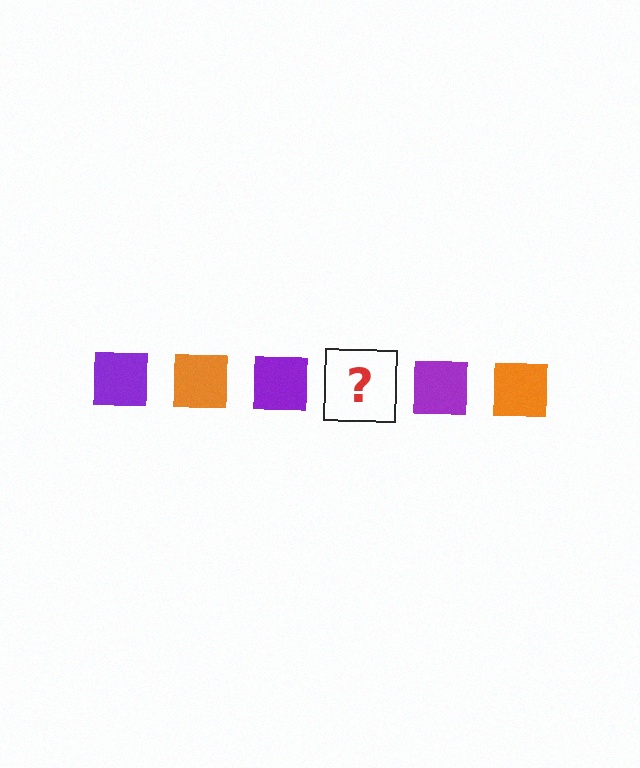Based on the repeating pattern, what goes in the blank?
The blank should be an orange square.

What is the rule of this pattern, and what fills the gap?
The rule is that the pattern cycles through purple, orange squares. The gap should be filled with an orange square.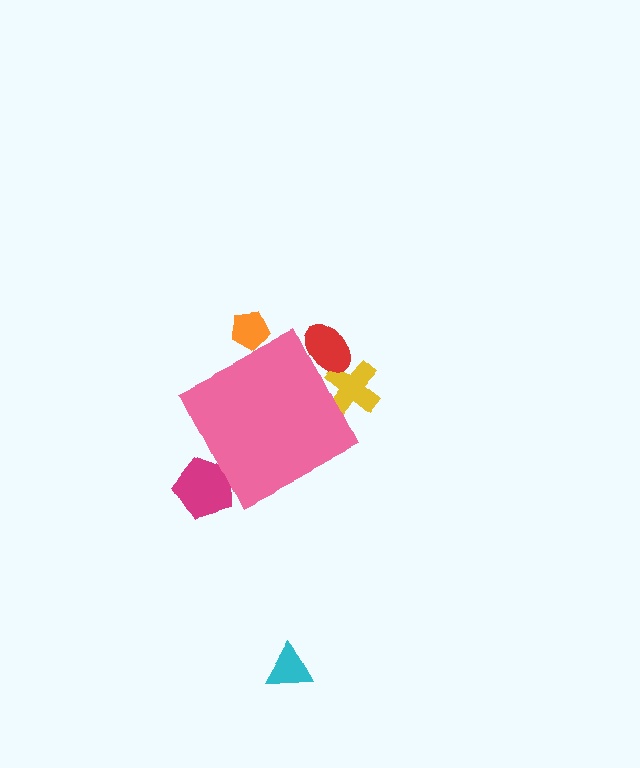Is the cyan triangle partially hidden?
No, the cyan triangle is fully visible.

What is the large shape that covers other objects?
A pink diamond.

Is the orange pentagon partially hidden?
Yes, the orange pentagon is partially hidden behind the pink diamond.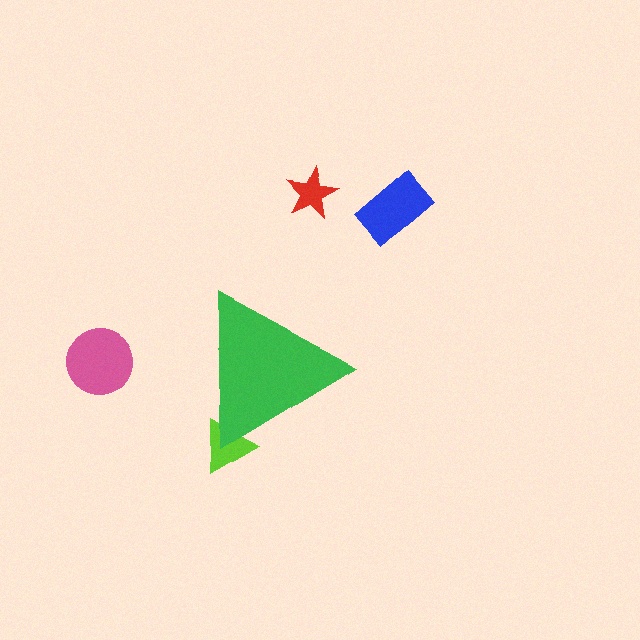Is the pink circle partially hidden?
No, the pink circle is fully visible.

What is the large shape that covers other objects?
A green triangle.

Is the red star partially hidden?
No, the red star is fully visible.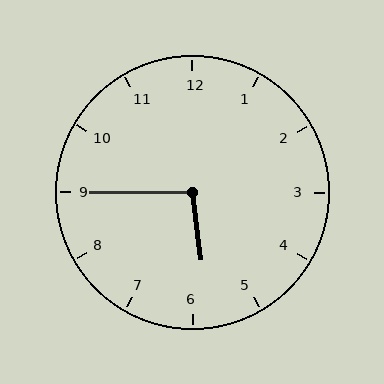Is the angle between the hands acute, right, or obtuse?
It is obtuse.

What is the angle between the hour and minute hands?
Approximately 98 degrees.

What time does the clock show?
5:45.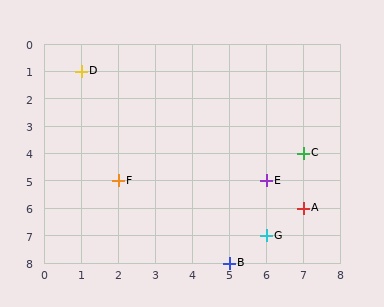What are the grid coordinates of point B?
Point B is at grid coordinates (5, 8).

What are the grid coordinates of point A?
Point A is at grid coordinates (7, 6).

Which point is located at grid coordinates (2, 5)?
Point F is at (2, 5).